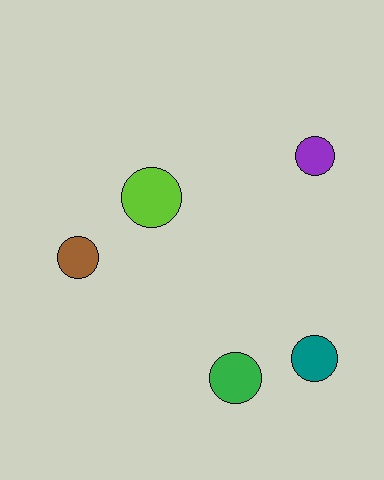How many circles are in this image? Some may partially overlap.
There are 5 circles.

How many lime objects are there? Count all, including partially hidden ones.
There is 1 lime object.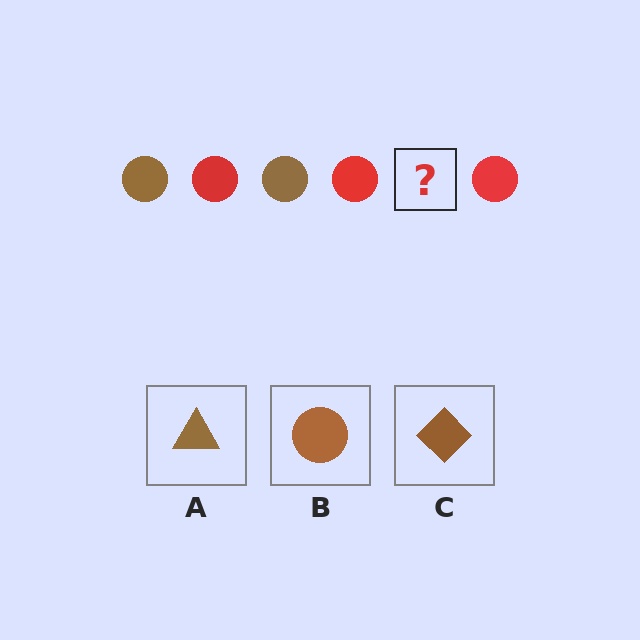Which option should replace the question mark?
Option B.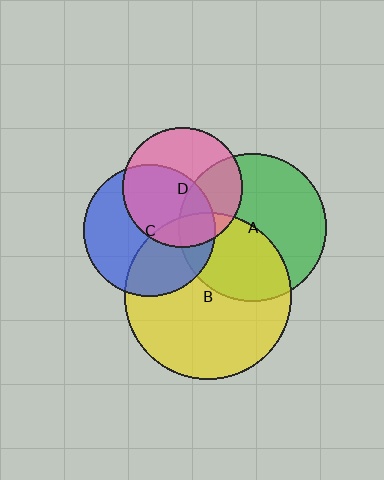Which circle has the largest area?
Circle B (yellow).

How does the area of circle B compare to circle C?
Approximately 1.6 times.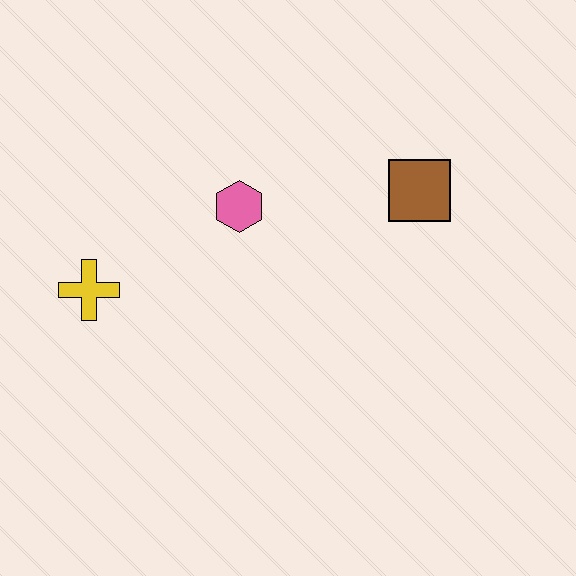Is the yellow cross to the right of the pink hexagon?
No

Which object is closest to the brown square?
The pink hexagon is closest to the brown square.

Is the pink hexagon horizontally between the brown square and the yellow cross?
Yes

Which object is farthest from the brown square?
The yellow cross is farthest from the brown square.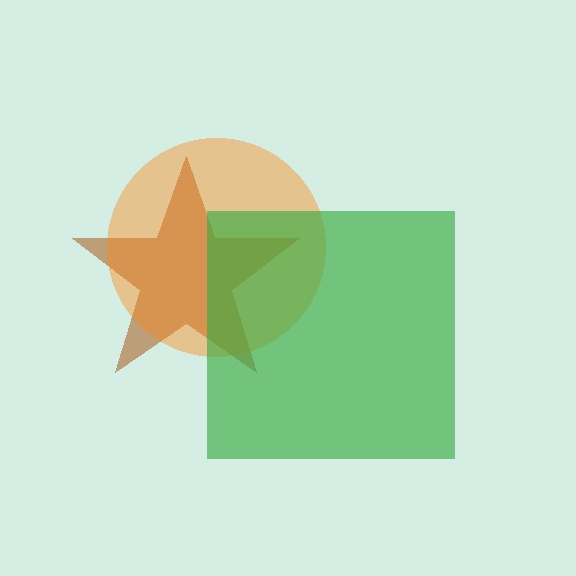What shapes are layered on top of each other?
The layered shapes are: a brown star, an orange circle, a green square.